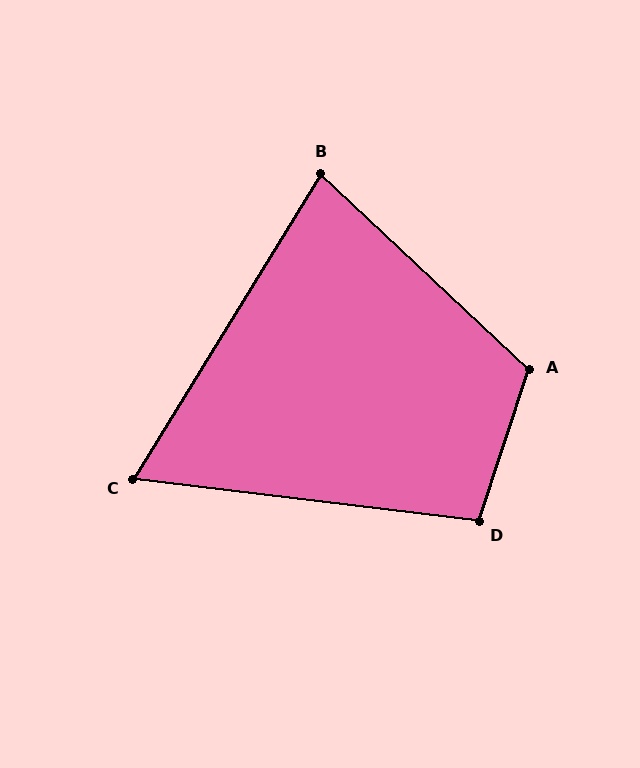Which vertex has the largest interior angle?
A, at approximately 115 degrees.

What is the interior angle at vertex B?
Approximately 79 degrees (acute).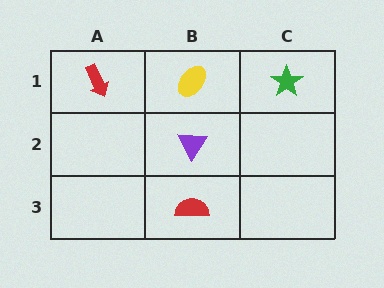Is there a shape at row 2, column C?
No, that cell is empty.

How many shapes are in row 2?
1 shape.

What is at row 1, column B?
A yellow ellipse.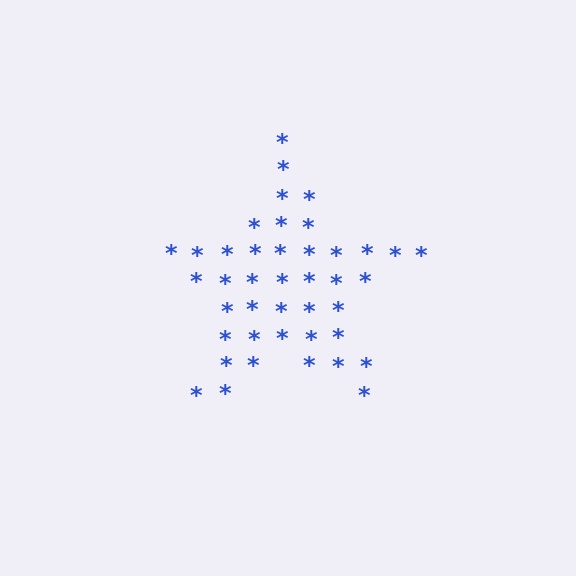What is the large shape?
The large shape is a star.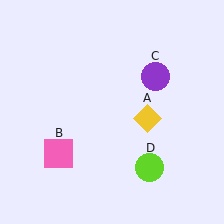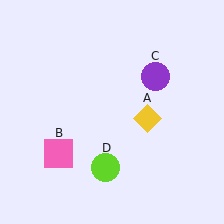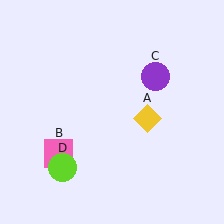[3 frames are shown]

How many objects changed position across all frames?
1 object changed position: lime circle (object D).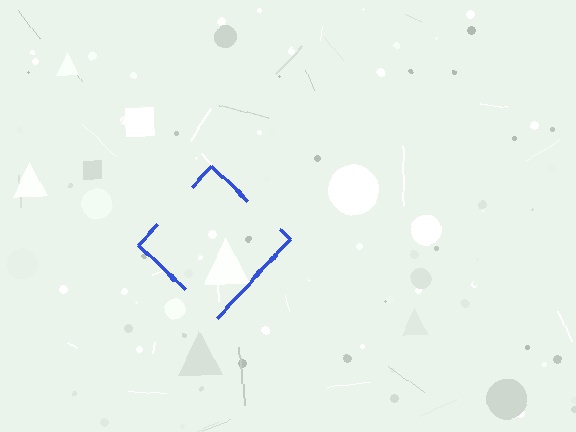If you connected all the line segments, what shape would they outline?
They would outline a diamond.